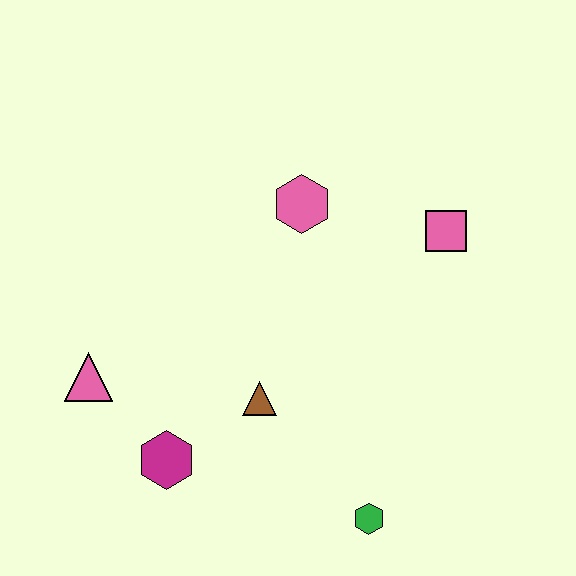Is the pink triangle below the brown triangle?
No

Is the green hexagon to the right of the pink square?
No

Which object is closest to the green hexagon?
The brown triangle is closest to the green hexagon.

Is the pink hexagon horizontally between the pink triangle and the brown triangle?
No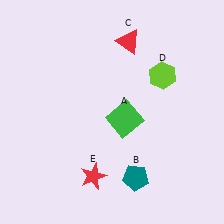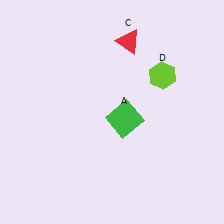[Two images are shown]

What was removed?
The red star (E), the teal pentagon (B) were removed in Image 2.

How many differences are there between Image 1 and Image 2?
There are 2 differences between the two images.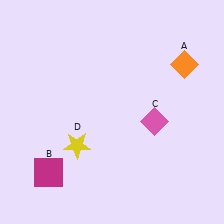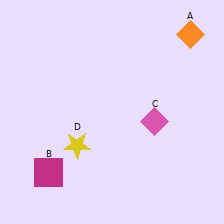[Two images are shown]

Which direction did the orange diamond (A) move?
The orange diamond (A) moved up.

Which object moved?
The orange diamond (A) moved up.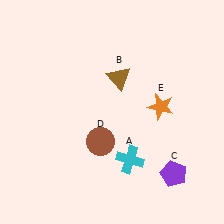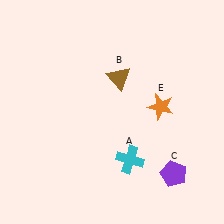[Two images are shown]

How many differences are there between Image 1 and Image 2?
There is 1 difference between the two images.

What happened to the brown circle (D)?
The brown circle (D) was removed in Image 2. It was in the bottom-left area of Image 1.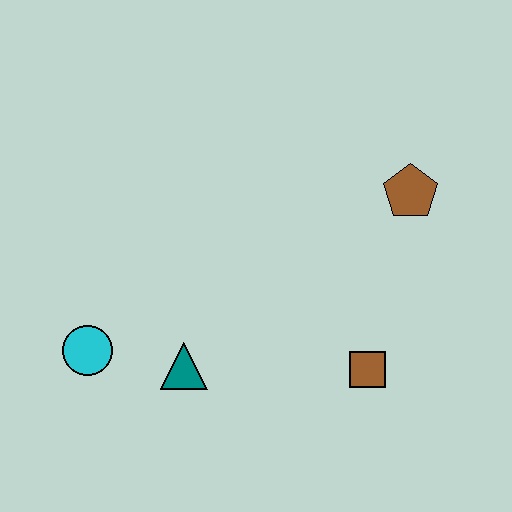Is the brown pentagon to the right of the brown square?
Yes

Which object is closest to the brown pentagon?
The brown square is closest to the brown pentagon.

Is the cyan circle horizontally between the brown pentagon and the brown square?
No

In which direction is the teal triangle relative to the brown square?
The teal triangle is to the left of the brown square.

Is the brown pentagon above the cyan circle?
Yes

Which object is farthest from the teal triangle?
The brown pentagon is farthest from the teal triangle.